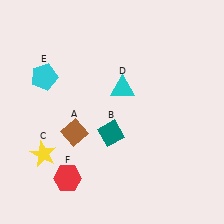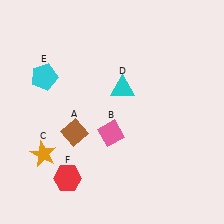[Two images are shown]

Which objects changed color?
B changed from teal to pink. C changed from yellow to orange.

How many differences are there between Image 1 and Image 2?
There are 2 differences between the two images.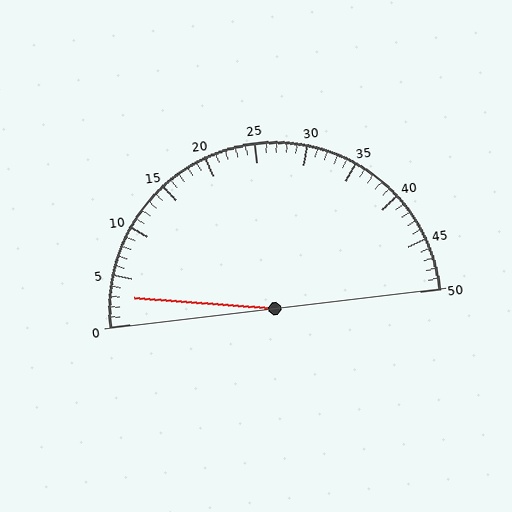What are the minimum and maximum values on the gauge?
The gauge ranges from 0 to 50.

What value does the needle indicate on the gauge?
The needle indicates approximately 3.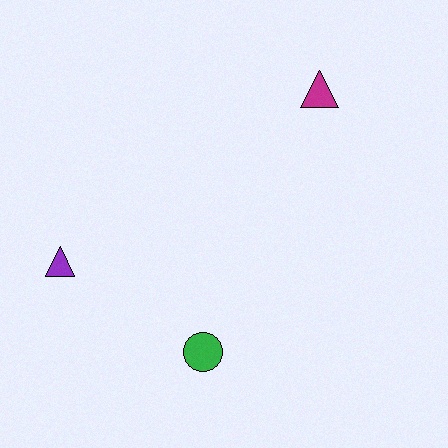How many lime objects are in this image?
There are no lime objects.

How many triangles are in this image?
There are 2 triangles.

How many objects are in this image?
There are 3 objects.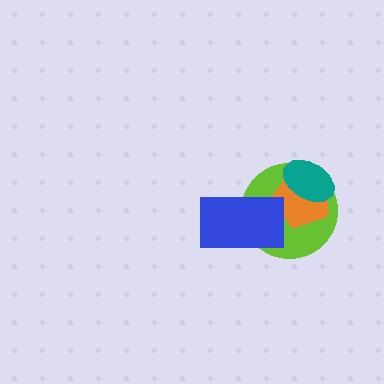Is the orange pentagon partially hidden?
Yes, it is partially covered by another shape.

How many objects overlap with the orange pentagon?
3 objects overlap with the orange pentagon.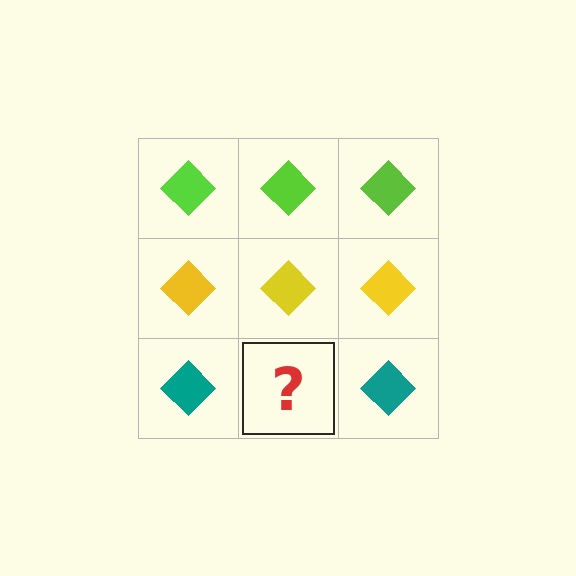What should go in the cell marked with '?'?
The missing cell should contain a teal diamond.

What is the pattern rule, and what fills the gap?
The rule is that each row has a consistent color. The gap should be filled with a teal diamond.